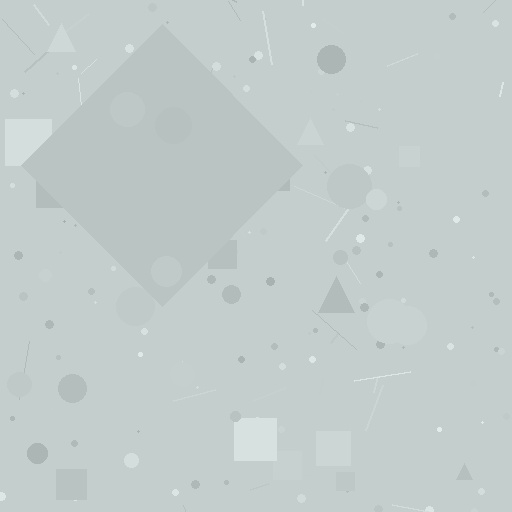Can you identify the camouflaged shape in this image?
The camouflaged shape is a diamond.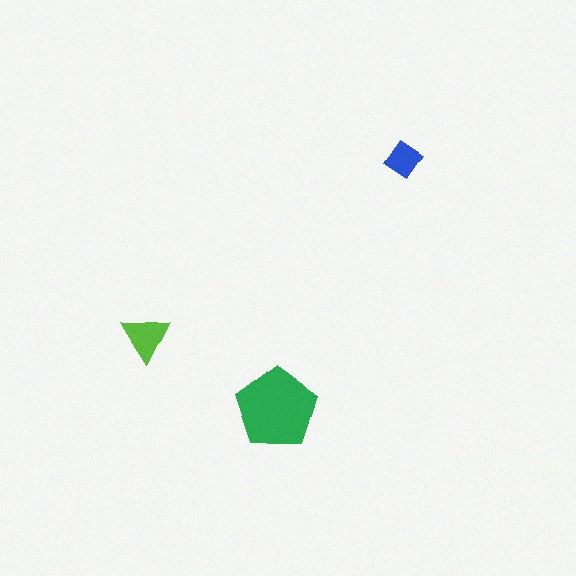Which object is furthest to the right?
The blue diamond is rightmost.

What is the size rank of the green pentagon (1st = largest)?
1st.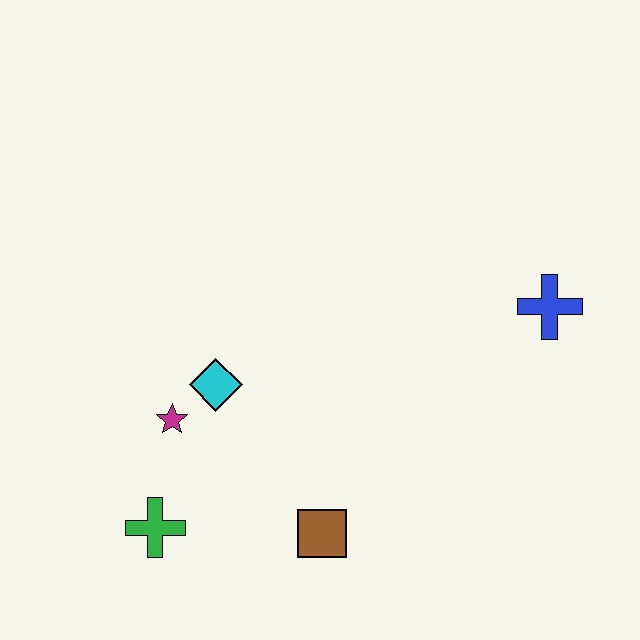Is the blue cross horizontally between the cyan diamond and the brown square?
No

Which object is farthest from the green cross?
The blue cross is farthest from the green cross.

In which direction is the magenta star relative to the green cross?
The magenta star is above the green cross.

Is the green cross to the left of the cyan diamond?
Yes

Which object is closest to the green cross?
The magenta star is closest to the green cross.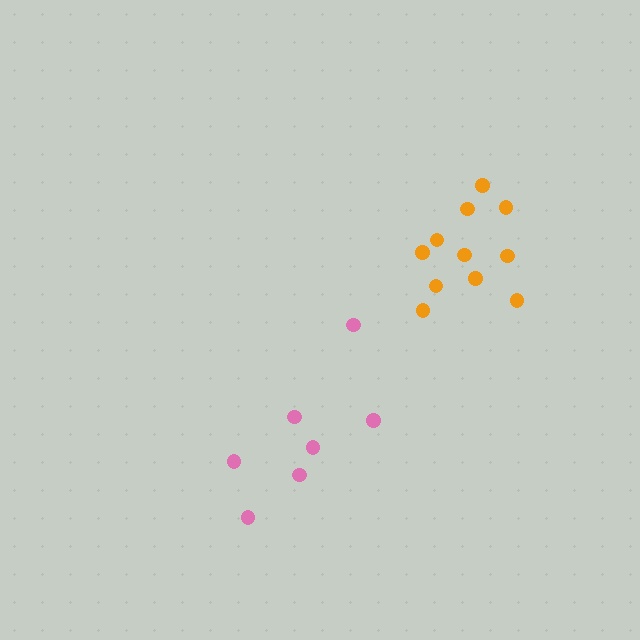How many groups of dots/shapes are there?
There are 2 groups.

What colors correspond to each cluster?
The clusters are colored: pink, orange.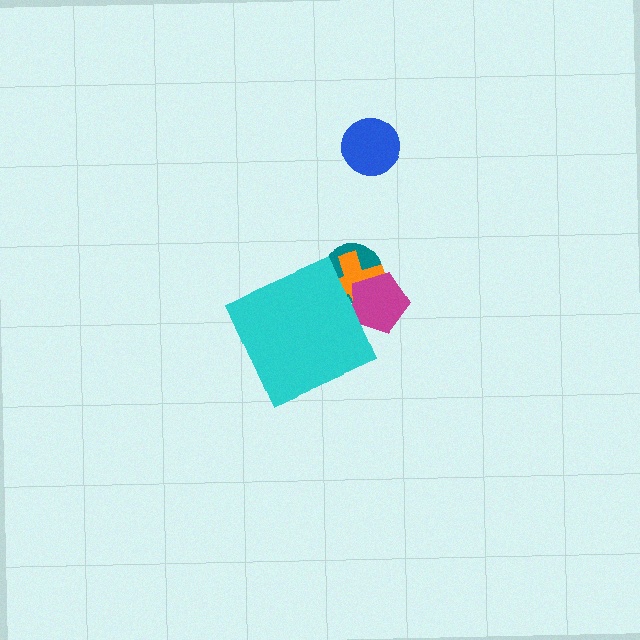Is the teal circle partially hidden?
Yes, the teal circle is partially hidden behind the cyan diamond.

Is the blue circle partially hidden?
No, the blue circle is fully visible.